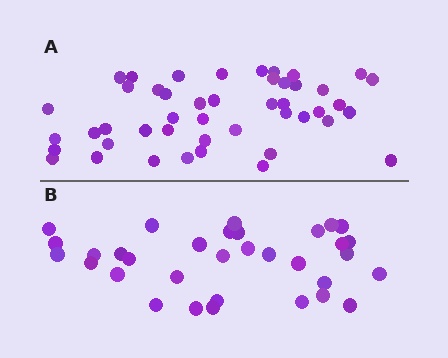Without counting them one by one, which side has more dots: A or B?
Region A (the top region) has more dots.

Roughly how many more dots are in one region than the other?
Region A has approximately 15 more dots than region B.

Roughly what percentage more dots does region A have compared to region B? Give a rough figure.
About 40% more.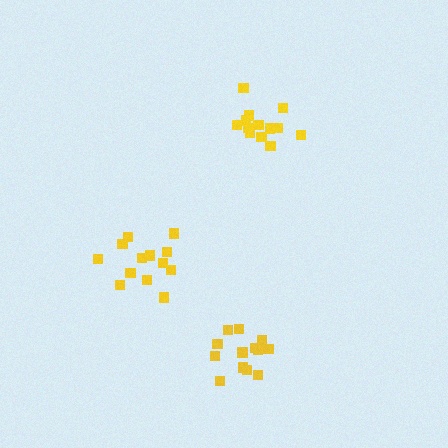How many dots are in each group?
Group 1: 13 dots, Group 2: 13 dots, Group 3: 13 dots (39 total).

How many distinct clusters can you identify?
There are 3 distinct clusters.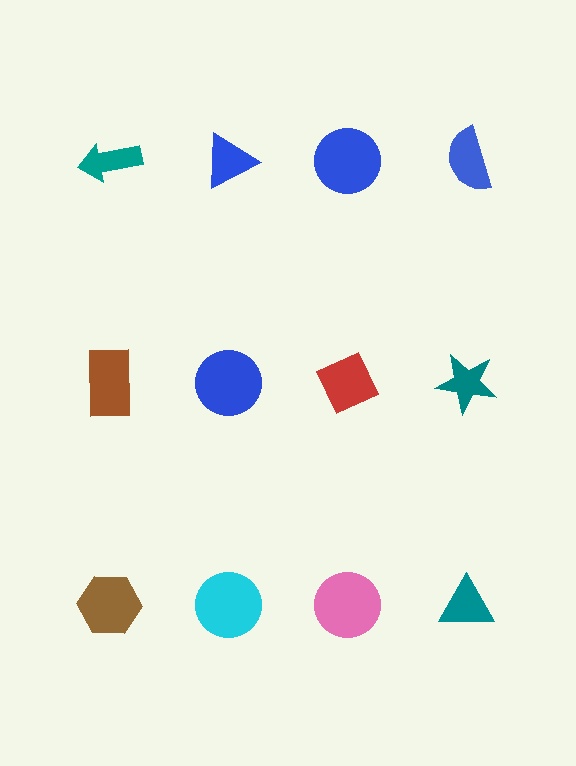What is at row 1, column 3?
A blue circle.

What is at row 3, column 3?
A pink circle.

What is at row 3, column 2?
A cyan circle.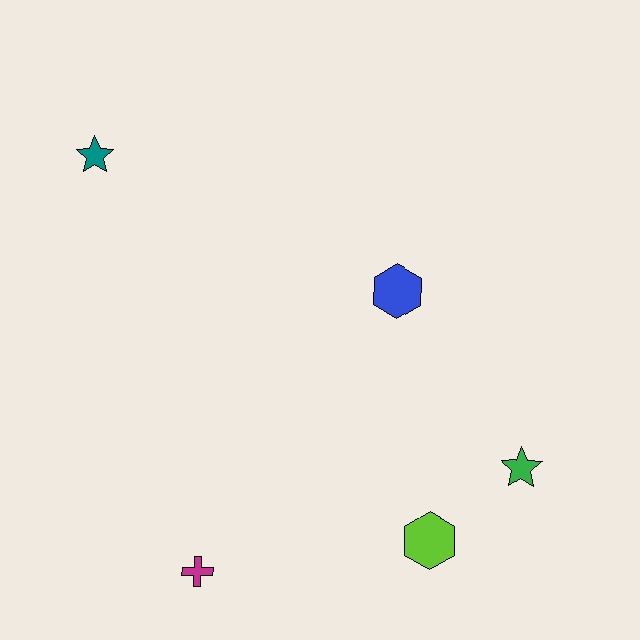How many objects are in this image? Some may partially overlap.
There are 5 objects.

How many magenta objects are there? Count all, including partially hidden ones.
There is 1 magenta object.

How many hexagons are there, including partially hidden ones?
There are 2 hexagons.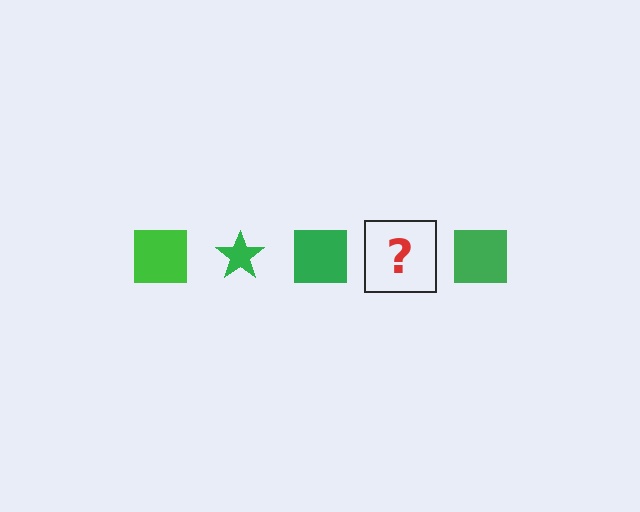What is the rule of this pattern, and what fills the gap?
The rule is that the pattern cycles through square, star shapes in green. The gap should be filled with a green star.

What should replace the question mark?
The question mark should be replaced with a green star.